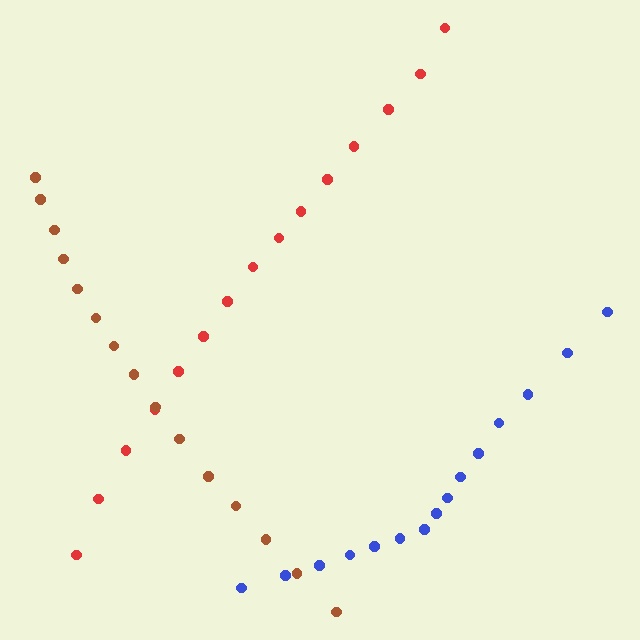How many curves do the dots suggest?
There are 3 distinct paths.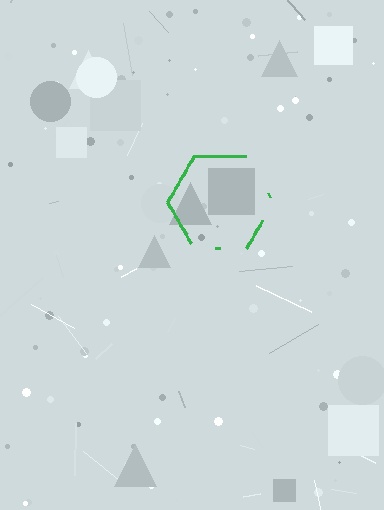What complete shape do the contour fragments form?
The contour fragments form a hexagon.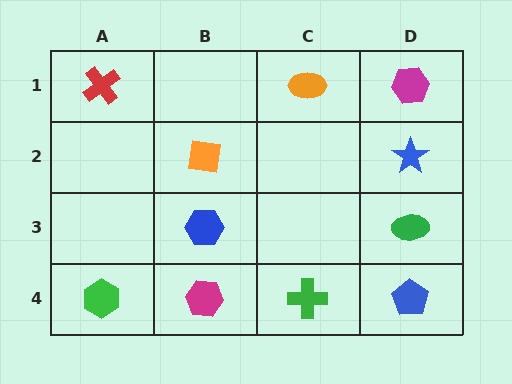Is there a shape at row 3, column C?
No, that cell is empty.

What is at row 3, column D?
A green ellipse.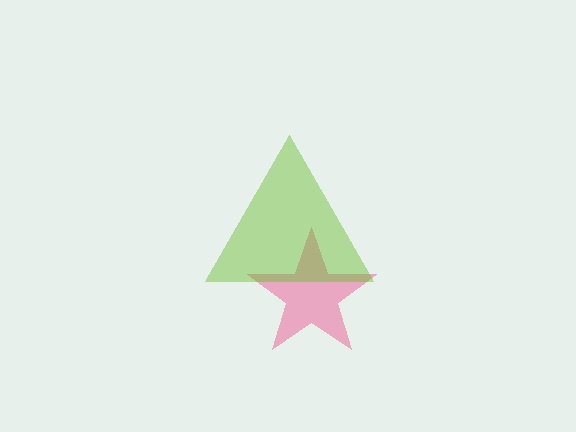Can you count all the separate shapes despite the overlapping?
Yes, there are 2 separate shapes.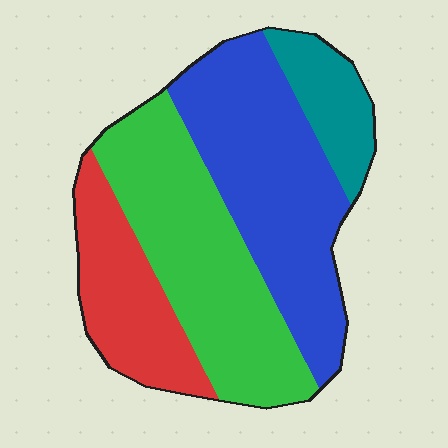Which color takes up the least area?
Teal, at roughly 10%.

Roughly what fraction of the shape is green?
Green covers around 35% of the shape.